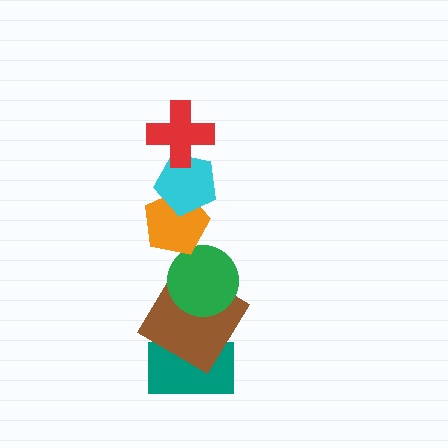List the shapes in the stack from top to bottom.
From top to bottom: the red cross, the cyan pentagon, the orange pentagon, the green circle, the brown diamond, the teal rectangle.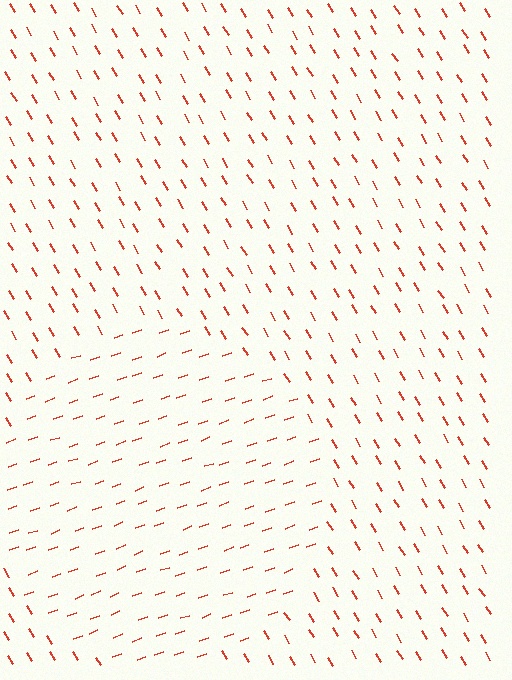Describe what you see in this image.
The image is filled with small red line segments. A circle region in the image has lines oriented differently from the surrounding lines, creating a visible texture boundary.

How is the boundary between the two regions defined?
The boundary is defined purely by a change in line orientation (approximately 78 degrees difference). All lines are the same color and thickness.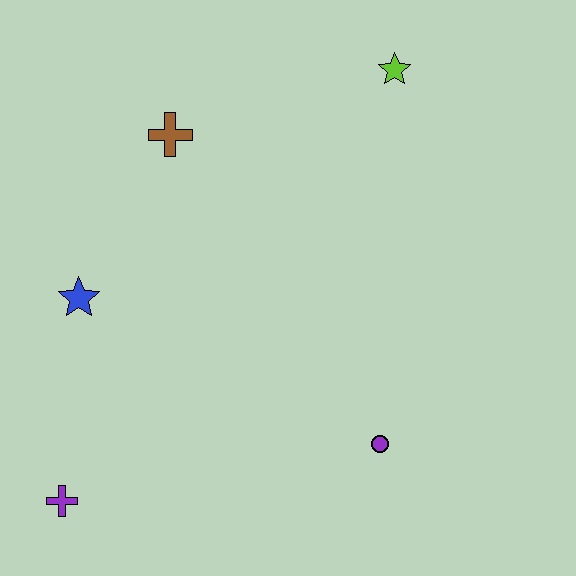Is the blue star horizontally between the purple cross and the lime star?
Yes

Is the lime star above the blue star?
Yes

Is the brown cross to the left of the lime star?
Yes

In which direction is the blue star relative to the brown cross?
The blue star is below the brown cross.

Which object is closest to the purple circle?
The purple cross is closest to the purple circle.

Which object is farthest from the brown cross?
The purple cross is farthest from the brown cross.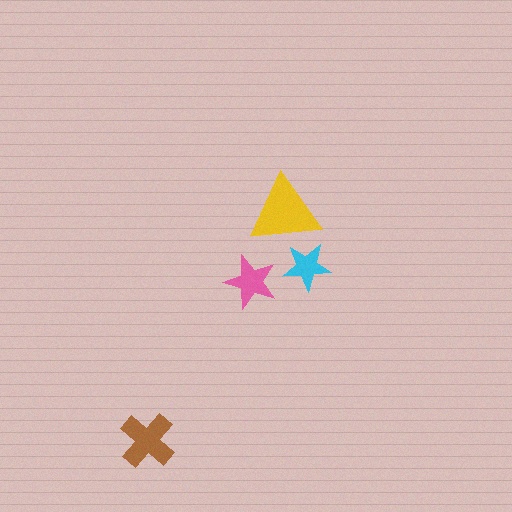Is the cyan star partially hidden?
Yes, it is partially covered by another shape.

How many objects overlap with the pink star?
0 objects overlap with the pink star.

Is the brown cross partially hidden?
No, no other shape covers it.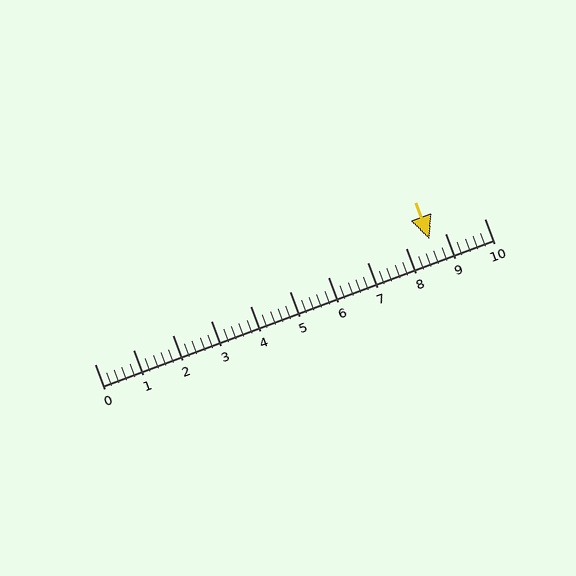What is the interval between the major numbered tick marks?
The major tick marks are spaced 1 units apart.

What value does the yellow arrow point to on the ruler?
The yellow arrow points to approximately 8.6.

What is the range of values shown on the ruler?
The ruler shows values from 0 to 10.